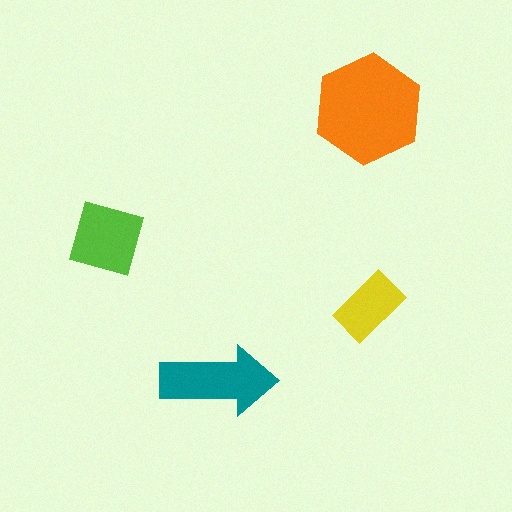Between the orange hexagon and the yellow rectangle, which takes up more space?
The orange hexagon.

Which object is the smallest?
The yellow rectangle.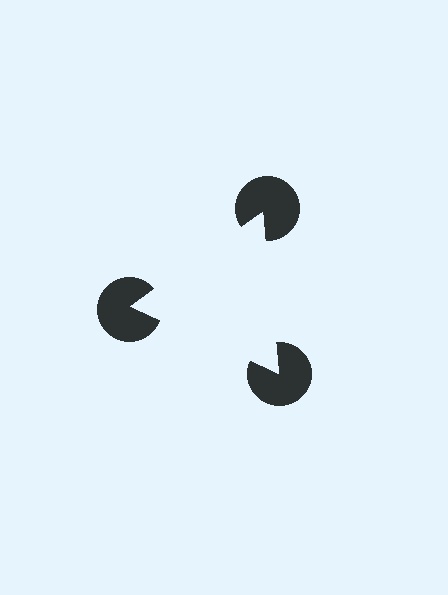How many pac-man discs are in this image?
There are 3 — one at each vertex of the illusory triangle.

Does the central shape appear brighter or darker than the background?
It typically appears slightly brighter than the background, even though no actual brightness change is drawn.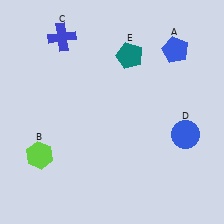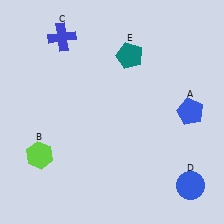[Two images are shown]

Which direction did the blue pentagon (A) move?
The blue pentagon (A) moved down.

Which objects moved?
The objects that moved are: the blue pentagon (A), the blue circle (D).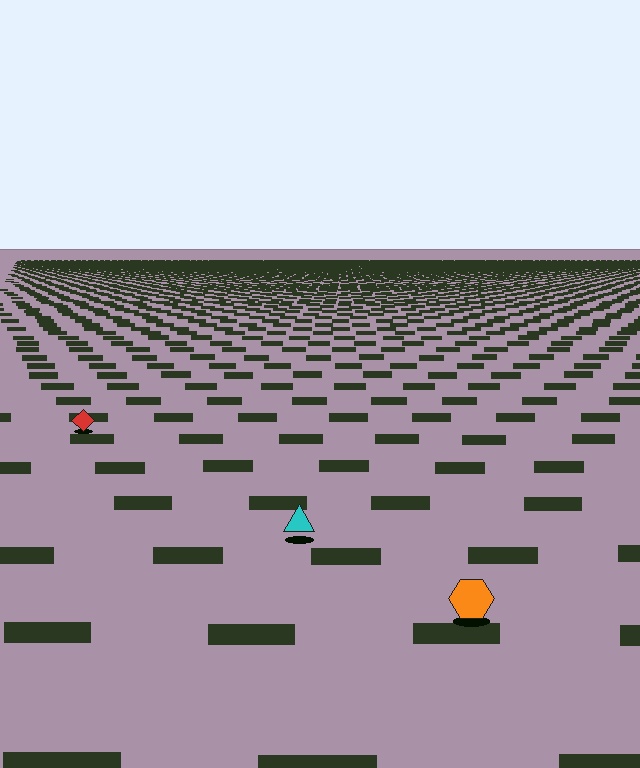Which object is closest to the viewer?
The orange hexagon is closest. The texture marks near it are larger and more spread out.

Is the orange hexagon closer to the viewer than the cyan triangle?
Yes. The orange hexagon is closer — you can tell from the texture gradient: the ground texture is coarser near it.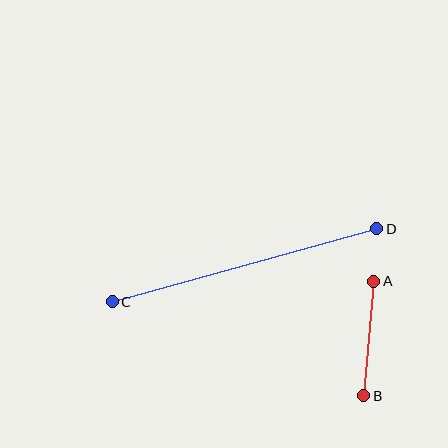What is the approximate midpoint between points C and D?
The midpoint is at approximately (245, 265) pixels.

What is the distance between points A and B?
The distance is approximately 115 pixels.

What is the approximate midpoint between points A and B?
The midpoint is at approximately (369, 338) pixels.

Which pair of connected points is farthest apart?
Points C and D are farthest apart.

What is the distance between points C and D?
The distance is approximately 274 pixels.